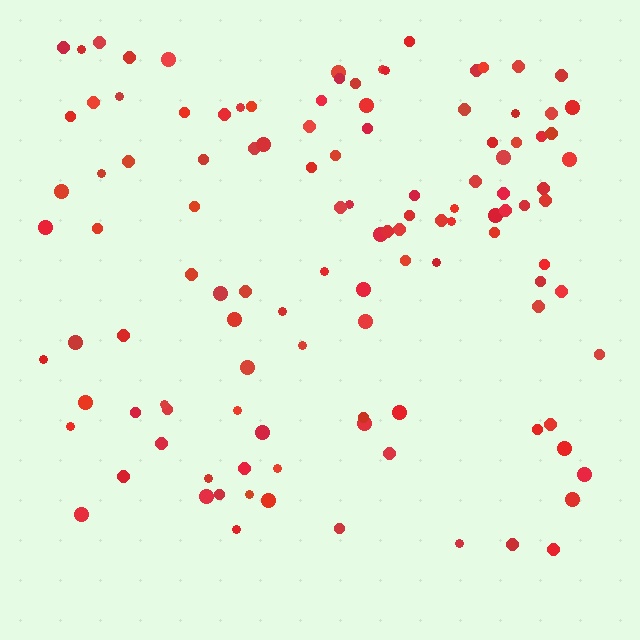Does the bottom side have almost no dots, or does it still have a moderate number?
Still a moderate number, just noticeably fewer than the top.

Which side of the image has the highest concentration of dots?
The top.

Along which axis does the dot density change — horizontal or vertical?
Vertical.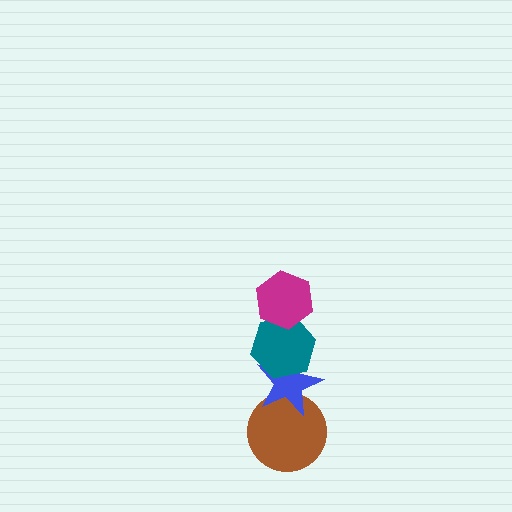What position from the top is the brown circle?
The brown circle is 4th from the top.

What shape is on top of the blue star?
The teal hexagon is on top of the blue star.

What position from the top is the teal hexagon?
The teal hexagon is 2nd from the top.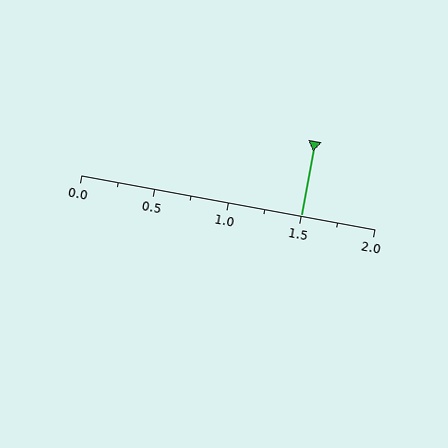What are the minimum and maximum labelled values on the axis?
The axis runs from 0.0 to 2.0.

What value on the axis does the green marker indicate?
The marker indicates approximately 1.5.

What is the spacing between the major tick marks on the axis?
The major ticks are spaced 0.5 apart.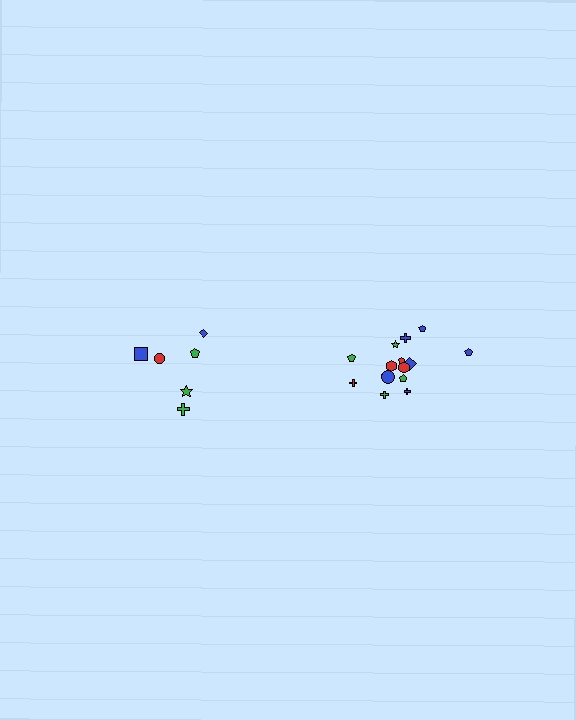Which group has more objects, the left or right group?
The right group.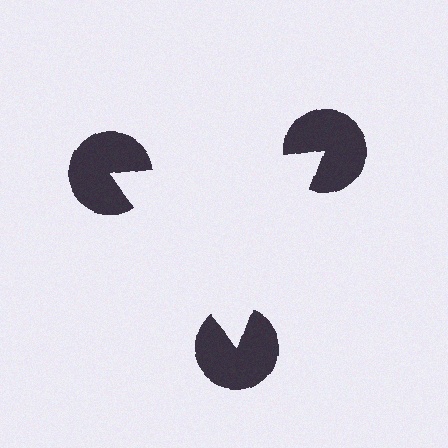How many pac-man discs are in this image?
There are 3 — one at each vertex of the illusory triangle.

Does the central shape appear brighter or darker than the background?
It typically appears slightly brighter than the background, even though no actual brightness change is drawn.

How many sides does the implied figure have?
3 sides.